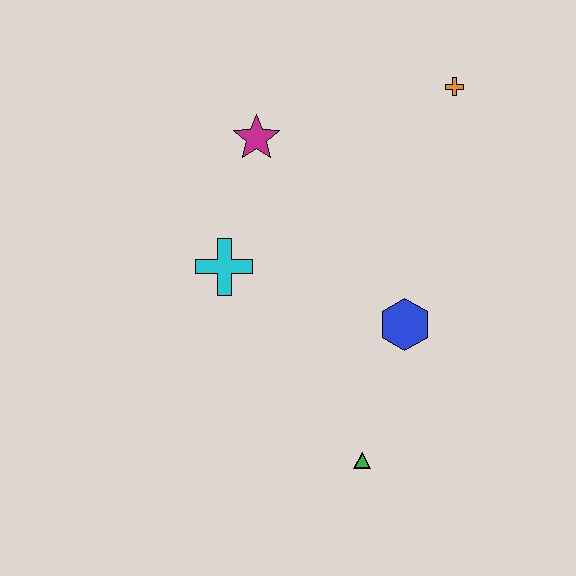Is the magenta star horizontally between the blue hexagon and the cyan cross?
Yes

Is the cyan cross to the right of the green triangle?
No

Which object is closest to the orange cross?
The magenta star is closest to the orange cross.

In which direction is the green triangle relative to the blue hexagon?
The green triangle is below the blue hexagon.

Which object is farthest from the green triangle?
The orange cross is farthest from the green triangle.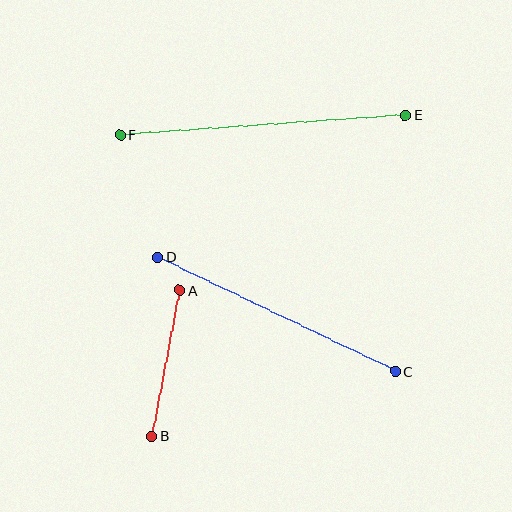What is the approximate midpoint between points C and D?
The midpoint is at approximately (277, 314) pixels.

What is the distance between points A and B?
The distance is approximately 148 pixels.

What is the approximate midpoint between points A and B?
The midpoint is at approximately (166, 363) pixels.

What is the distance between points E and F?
The distance is approximately 286 pixels.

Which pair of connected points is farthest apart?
Points E and F are farthest apart.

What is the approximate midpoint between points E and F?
The midpoint is at approximately (263, 125) pixels.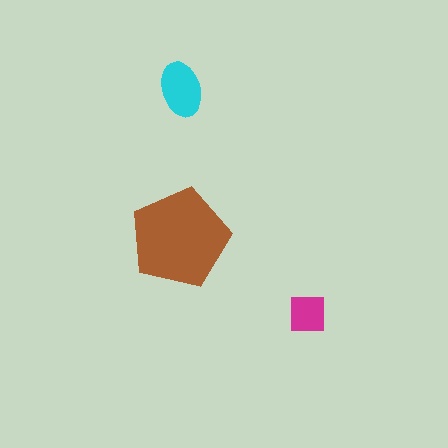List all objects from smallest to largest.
The magenta square, the cyan ellipse, the brown pentagon.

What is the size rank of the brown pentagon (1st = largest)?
1st.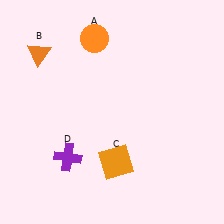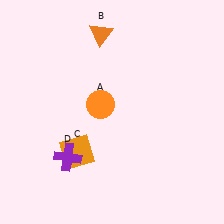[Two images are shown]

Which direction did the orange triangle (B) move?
The orange triangle (B) moved right.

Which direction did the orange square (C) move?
The orange square (C) moved left.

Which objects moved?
The objects that moved are: the orange circle (A), the orange triangle (B), the orange square (C).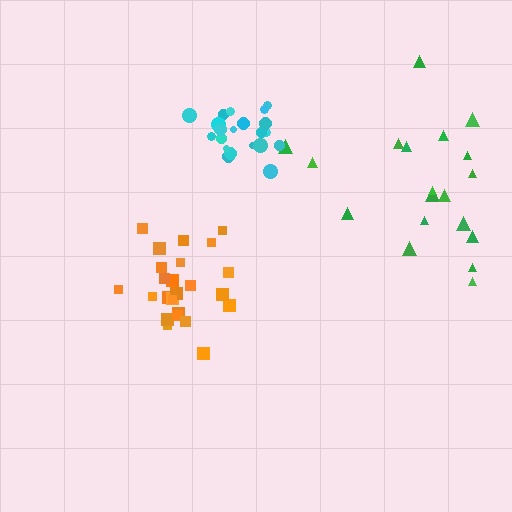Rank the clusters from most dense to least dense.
cyan, orange, green.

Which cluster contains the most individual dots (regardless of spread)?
Orange (25).